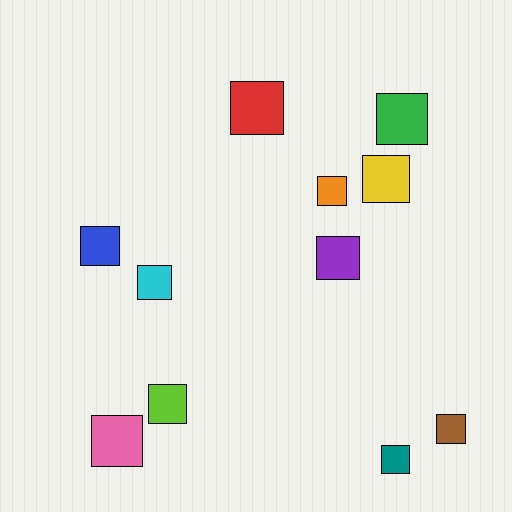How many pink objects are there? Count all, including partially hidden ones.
There is 1 pink object.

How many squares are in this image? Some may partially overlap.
There are 11 squares.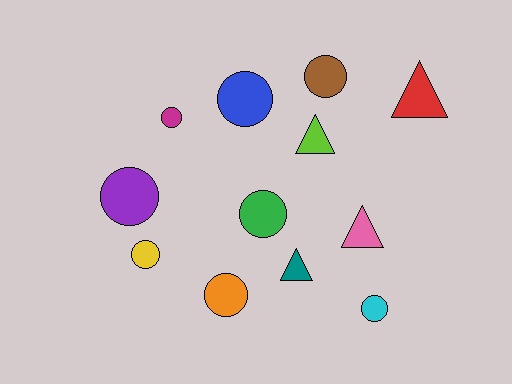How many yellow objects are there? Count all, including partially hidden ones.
There is 1 yellow object.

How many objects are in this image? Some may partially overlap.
There are 12 objects.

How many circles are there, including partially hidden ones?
There are 8 circles.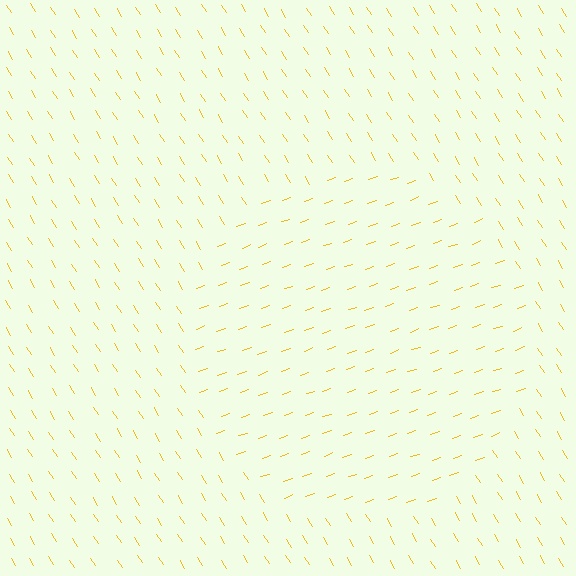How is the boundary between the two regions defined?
The boundary is defined purely by a change in line orientation (approximately 78 degrees difference). All lines are the same color and thickness.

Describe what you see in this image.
The image is filled with small yellow line segments. A circle region in the image has lines oriented differently from the surrounding lines, creating a visible texture boundary.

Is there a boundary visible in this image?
Yes, there is a texture boundary formed by a change in line orientation.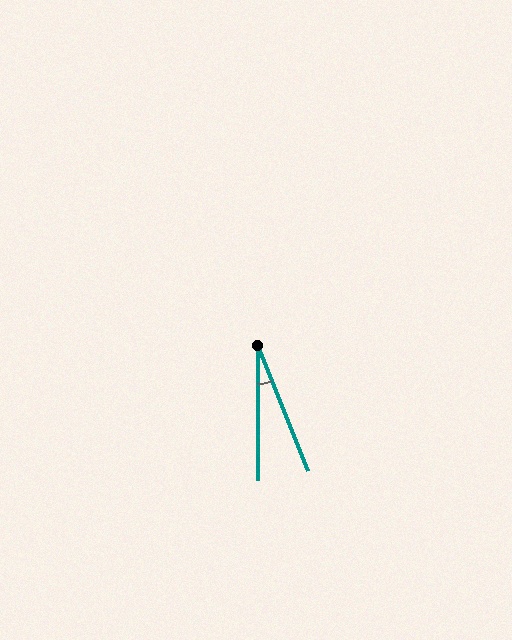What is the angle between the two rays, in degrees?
Approximately 22 degrees.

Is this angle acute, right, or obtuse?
It is acute.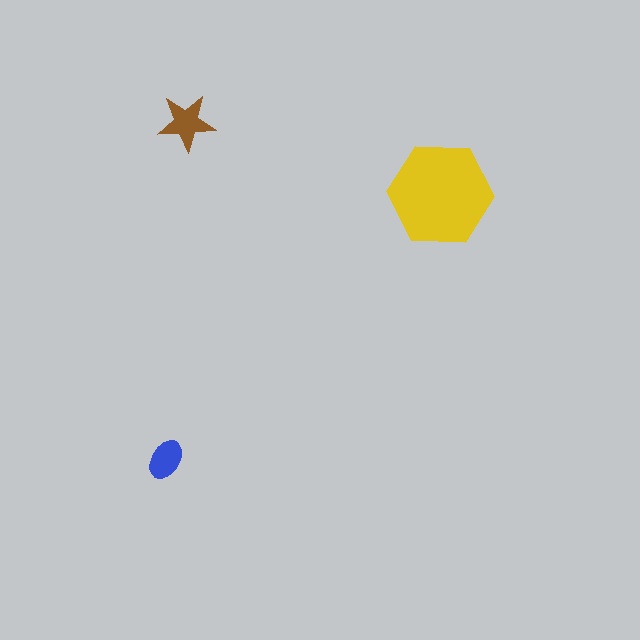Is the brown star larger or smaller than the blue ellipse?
Larger.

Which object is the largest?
The yellow hexagon.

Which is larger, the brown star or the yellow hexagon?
The yellow hexagon.